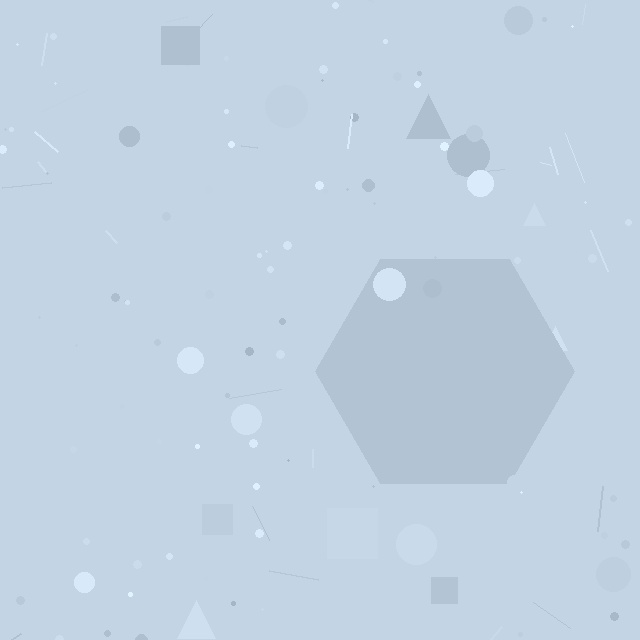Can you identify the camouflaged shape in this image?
The camouflaged shape is a hexagon.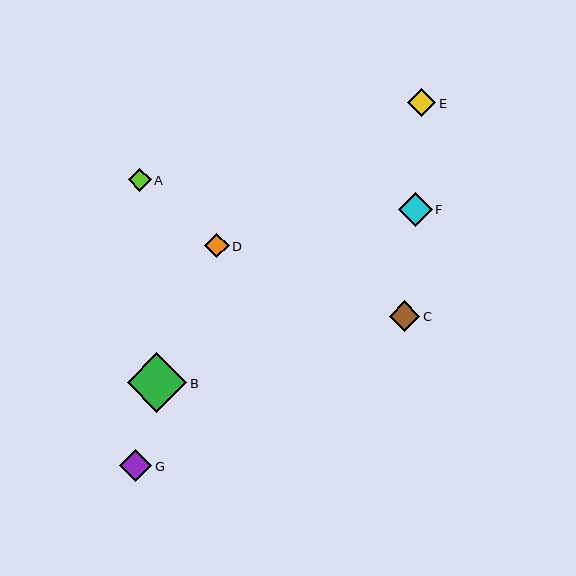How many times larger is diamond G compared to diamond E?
Diamond G is approximately 1.1 times the size of diamond E.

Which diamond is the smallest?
Diamond A is the smallest with a size of approximately 23 pixels.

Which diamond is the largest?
Diamond B is the largest with a size of approximately 59 pixels.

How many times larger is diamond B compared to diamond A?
Diamond B is approximately 2.6 times the size of diamond A.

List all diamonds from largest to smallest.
From largest to smallest: B, F, G, C, E, D, A.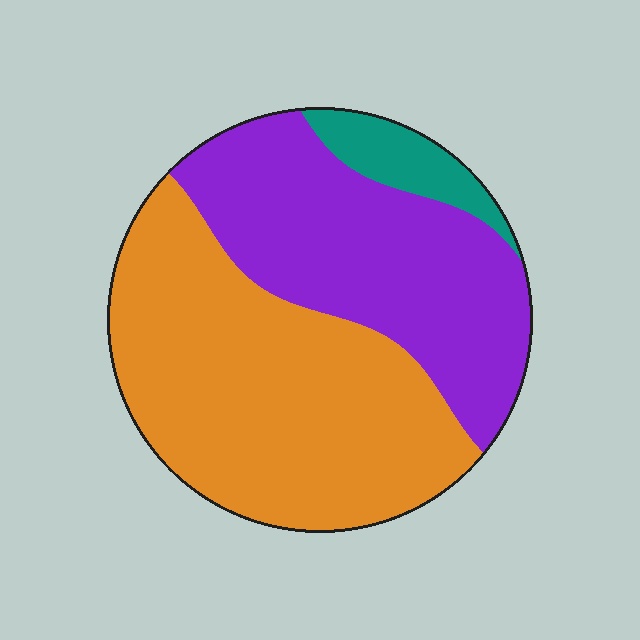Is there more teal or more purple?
Purple.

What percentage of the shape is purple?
Purple covers around 40% of the shape.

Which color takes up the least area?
Teal, at roughly 10%.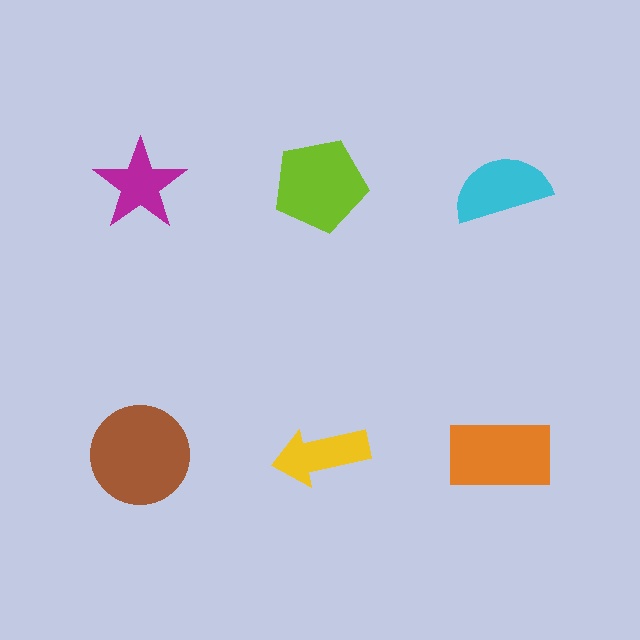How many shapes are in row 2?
3 shapes.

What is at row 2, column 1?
A brown circle.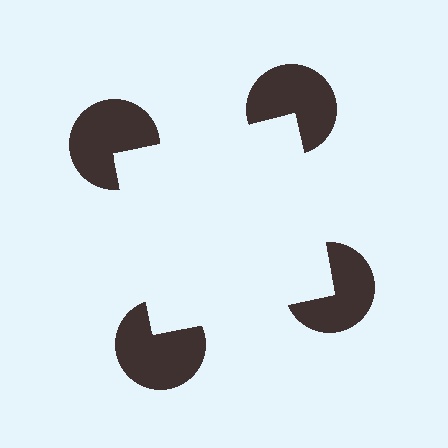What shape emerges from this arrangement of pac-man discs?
An illusory square — its edges are inferred from the aligned wedge cuts in the pac-man discs, not physically drawn.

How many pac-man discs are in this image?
There are 4 — one at each vertex of the illusory square.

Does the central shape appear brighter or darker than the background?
It typically appears slightly brighter than the background, even though no actual brightness change is drawn.